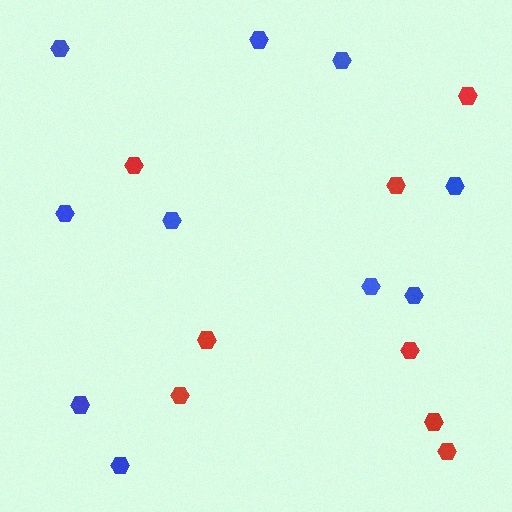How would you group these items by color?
There are 2 groups: one group of red hexagons (8) and one group of blue hexagons (10).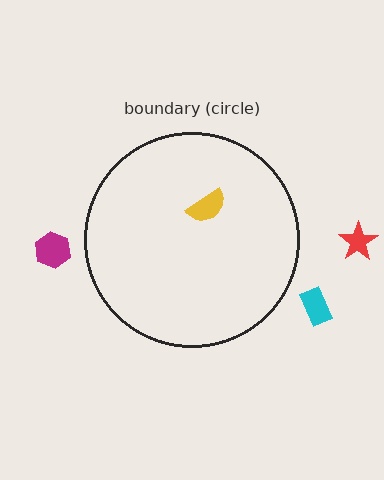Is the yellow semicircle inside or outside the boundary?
Inside.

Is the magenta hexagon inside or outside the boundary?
Outside.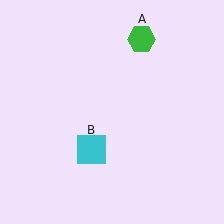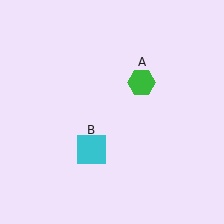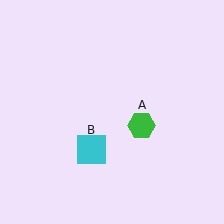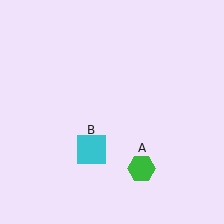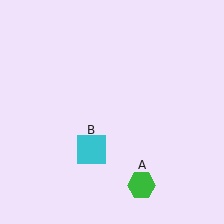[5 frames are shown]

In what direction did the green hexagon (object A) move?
The green hexagon (object A) moved down.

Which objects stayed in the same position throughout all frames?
Cyan square (object B) remained stationary.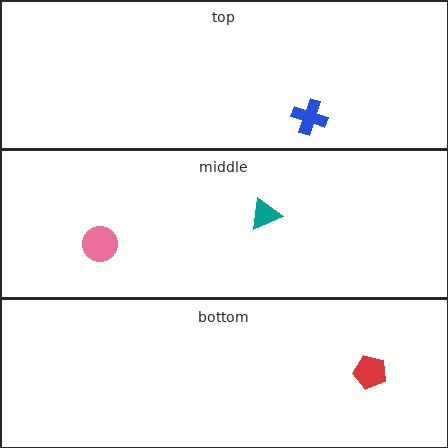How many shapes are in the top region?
1.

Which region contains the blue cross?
The top region.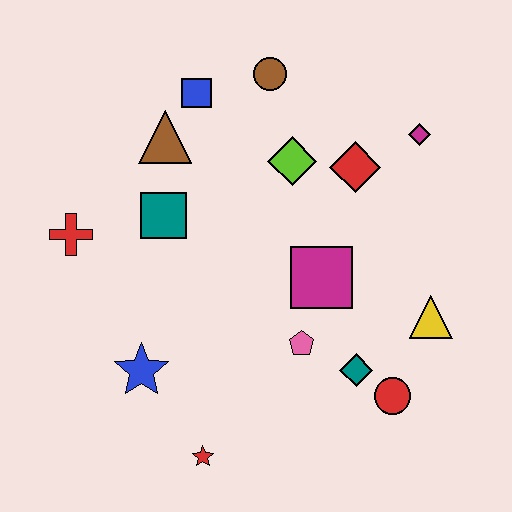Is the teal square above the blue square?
No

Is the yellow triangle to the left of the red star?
No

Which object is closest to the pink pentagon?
The teal diamond is closest to the pink pentagon.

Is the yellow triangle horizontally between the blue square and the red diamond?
No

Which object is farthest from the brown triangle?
The red circle is farthest from the brown triangle.